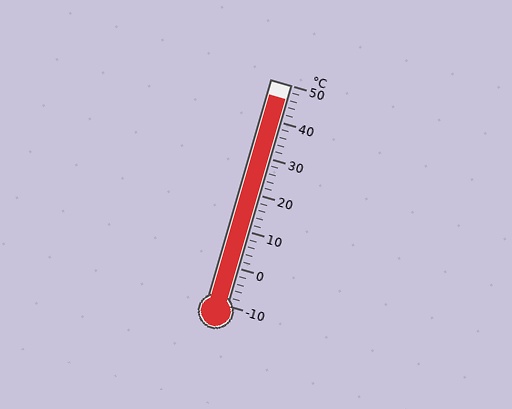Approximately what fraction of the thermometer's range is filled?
The thermometer is filled to approximately 95% of its range.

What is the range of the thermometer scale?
The thermometer scale ranges from -10°C to 50°C.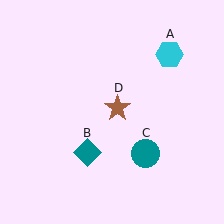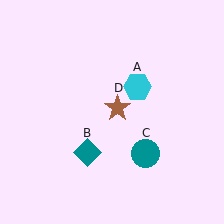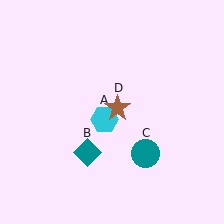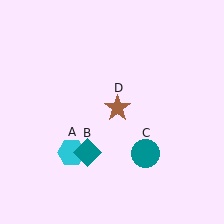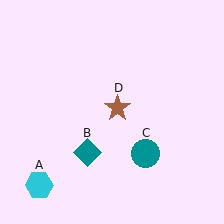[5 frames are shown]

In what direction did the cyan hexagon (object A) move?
The cyan hexagon (object A) moved down and to the left.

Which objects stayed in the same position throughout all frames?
Teal diamond (object B) and teal circle (object C) and brown star (object D) remained stationary.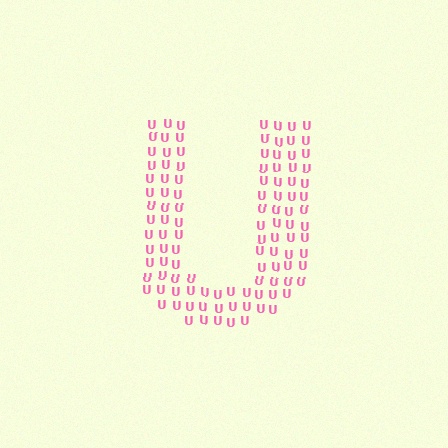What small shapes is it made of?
It is made of small letter U's.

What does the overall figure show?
The overall figure shows the letter U.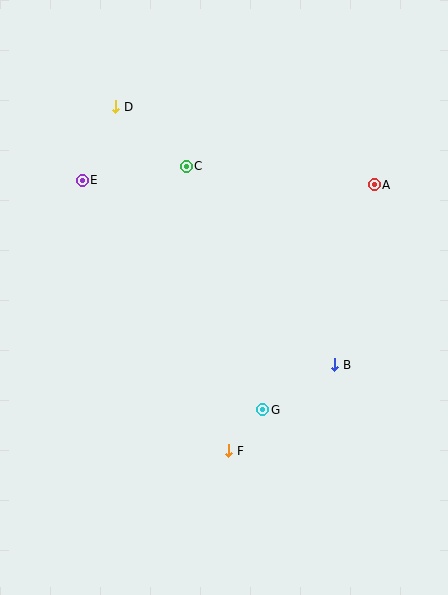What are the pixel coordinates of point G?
Point G is at (263, 410).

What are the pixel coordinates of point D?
Point D is at (116, 107).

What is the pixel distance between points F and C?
The distance between F and C is 288 pixels.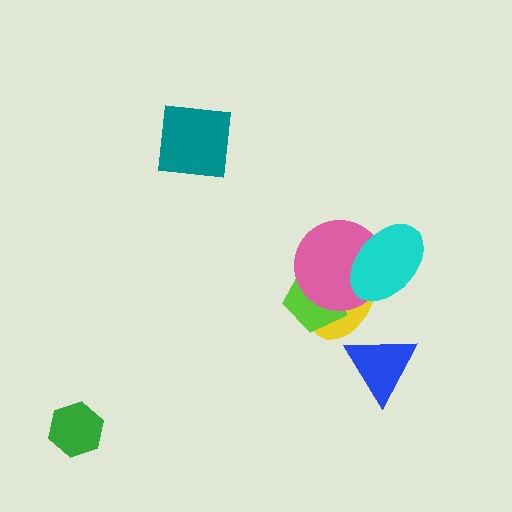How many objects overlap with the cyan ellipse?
2 objects overlap with the cyan ellipse.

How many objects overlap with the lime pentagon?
2 objects overlap with the lime pentagon.